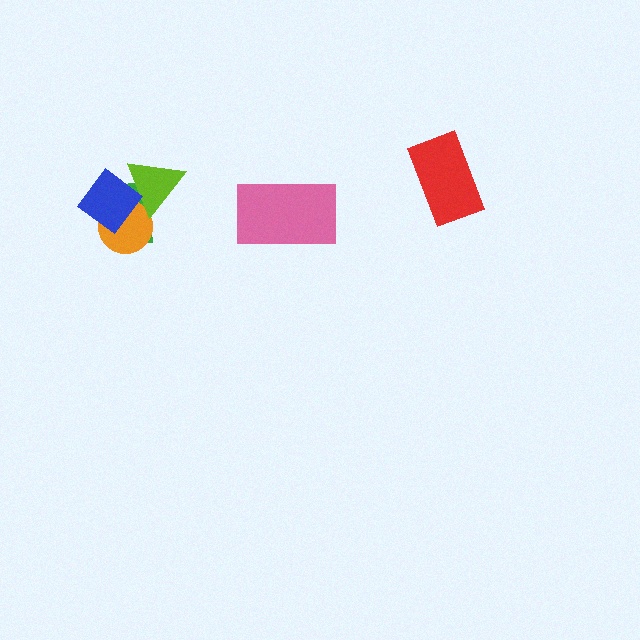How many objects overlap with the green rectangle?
3 objects overlap with the green rectangle.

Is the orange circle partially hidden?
Yes, it is partially covered by another shape.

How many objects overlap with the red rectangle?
0 objects overlap with the red rectangle.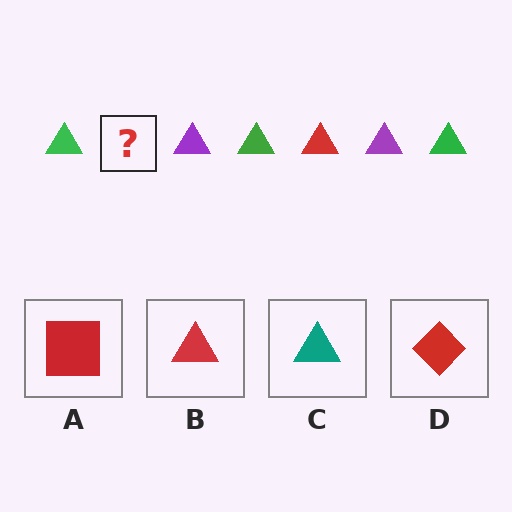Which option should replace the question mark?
Option B.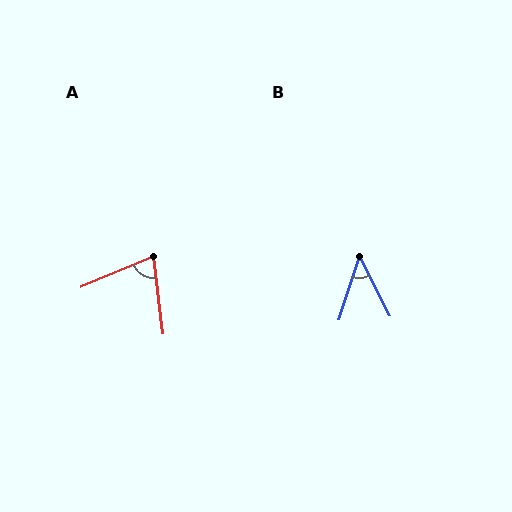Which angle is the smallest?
B, at approximately 45 degrees.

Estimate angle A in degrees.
Approximately 74 degrees.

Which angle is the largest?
A, at approximately 74 degrees.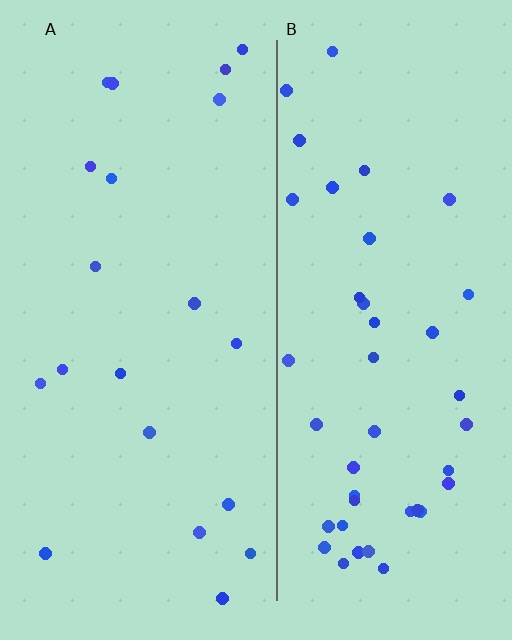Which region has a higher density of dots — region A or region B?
B (the right).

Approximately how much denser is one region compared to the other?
Approximately 2.2× — region B over region A.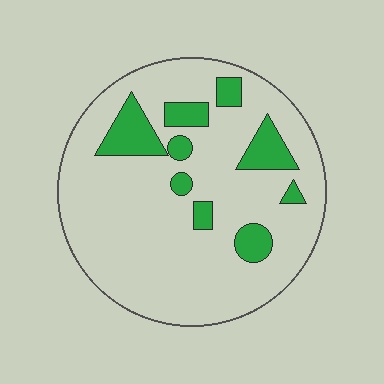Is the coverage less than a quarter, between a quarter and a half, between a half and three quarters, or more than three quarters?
Less than a quarter.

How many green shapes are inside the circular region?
9.